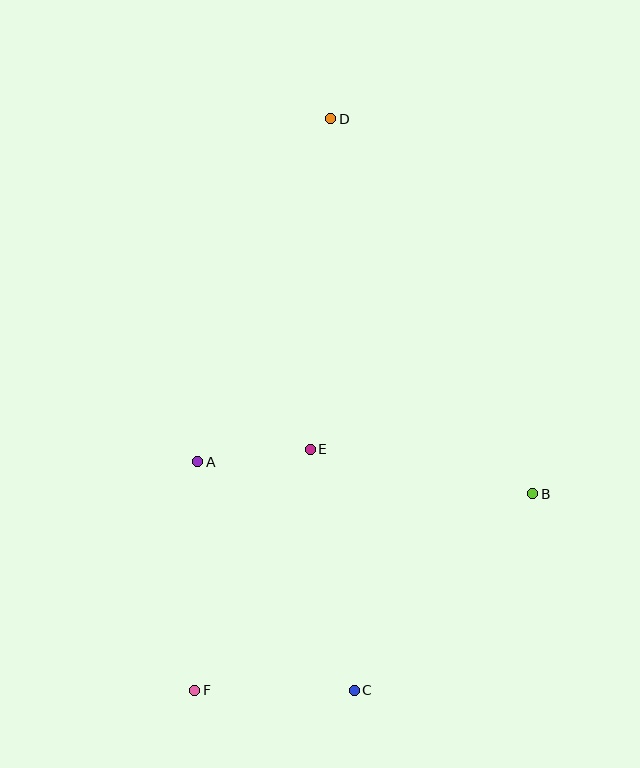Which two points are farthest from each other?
Points D and F are farthest from each other.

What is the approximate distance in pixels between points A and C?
The distance between A and C is approximately 276 pixels.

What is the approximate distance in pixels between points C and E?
The distance between C and E is approximately 245 pixels.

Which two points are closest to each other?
Points A and E are closest to each other.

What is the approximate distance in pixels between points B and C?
The distance between B and C is approximately 265 pixels.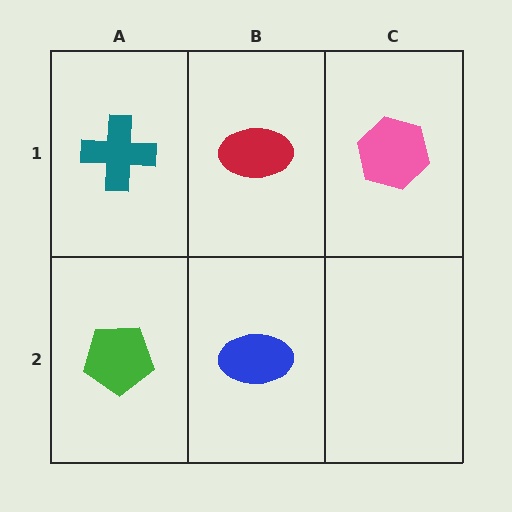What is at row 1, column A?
A teal cross.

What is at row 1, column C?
A pink hexagon.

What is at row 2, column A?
A green pentagon.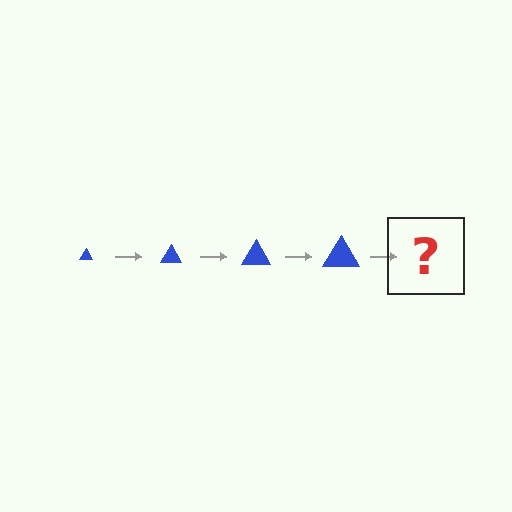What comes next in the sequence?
The next element should be a blue triangle, larger than the previous one.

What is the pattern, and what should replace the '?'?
The pattern is that the triangle gets progressively larger each step. The '?' should be a blue triangle, larger than the previous one.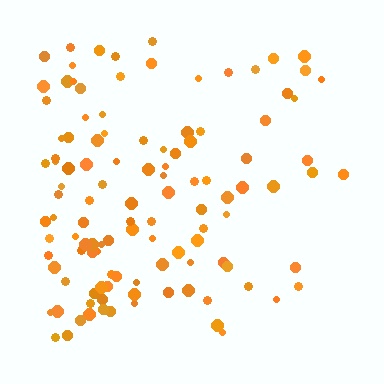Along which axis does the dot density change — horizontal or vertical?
Horizontal.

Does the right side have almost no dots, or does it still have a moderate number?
Still a moderate number, just noticeably fewer than the left.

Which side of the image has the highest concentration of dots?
The left.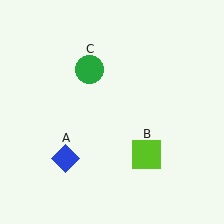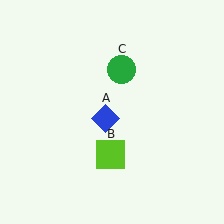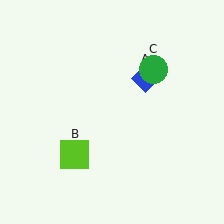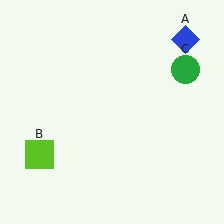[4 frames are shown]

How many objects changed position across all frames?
3 objects changed position: blue diamond (object A), lime square (object B), green circle (object C).